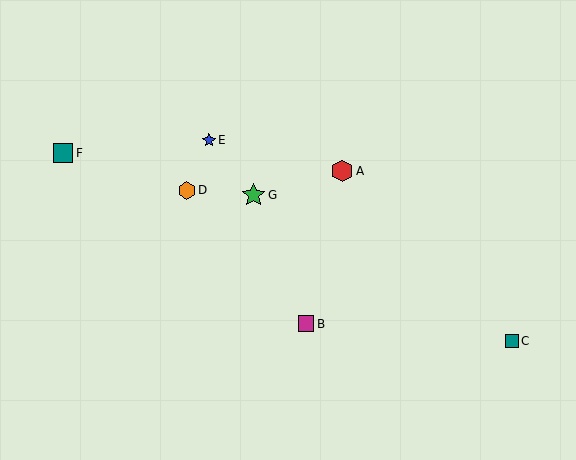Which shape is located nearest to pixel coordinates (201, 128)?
The blue star (labeled E) at (209, 140) is nearest to that location.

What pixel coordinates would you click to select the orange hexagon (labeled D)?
Click at (187, 190) to select the orange hexagon D.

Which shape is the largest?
The green star (labeled G) is the largest.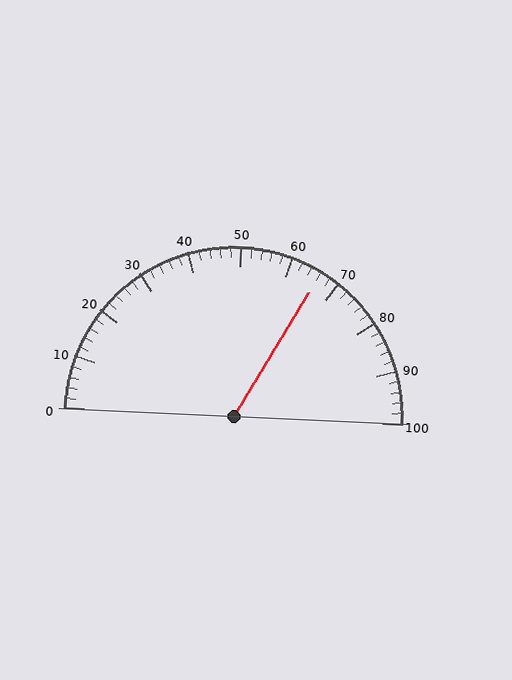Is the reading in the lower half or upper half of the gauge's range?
The reading is in the upper half of the range (0 to 100).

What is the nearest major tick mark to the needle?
The nearest major tick mark is 70.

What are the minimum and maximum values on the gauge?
The gauge ranges from 0 to 100.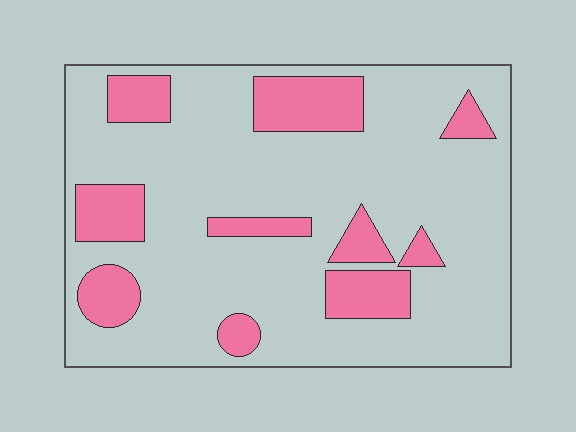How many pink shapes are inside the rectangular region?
10.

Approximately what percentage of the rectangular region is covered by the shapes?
Approximately 20%.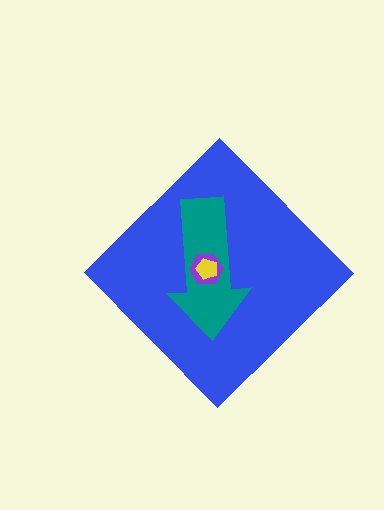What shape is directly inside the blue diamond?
The teal arrow.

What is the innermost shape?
The yellow pentagon.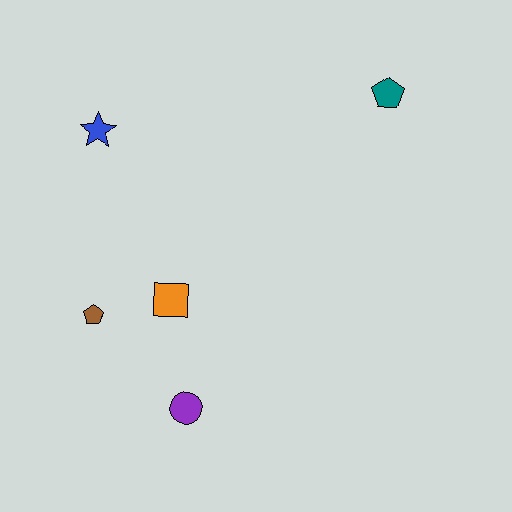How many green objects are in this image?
There are no green objects.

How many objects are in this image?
There are 5 objects.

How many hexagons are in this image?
There are no hexagons.